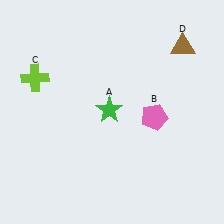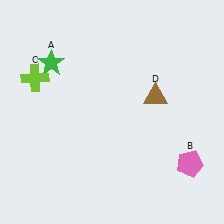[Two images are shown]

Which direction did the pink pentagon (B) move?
The pink pentagon (B) moved down.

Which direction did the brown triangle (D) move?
The brown triangle (D) moved down.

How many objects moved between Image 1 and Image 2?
3 objects moved between the two images.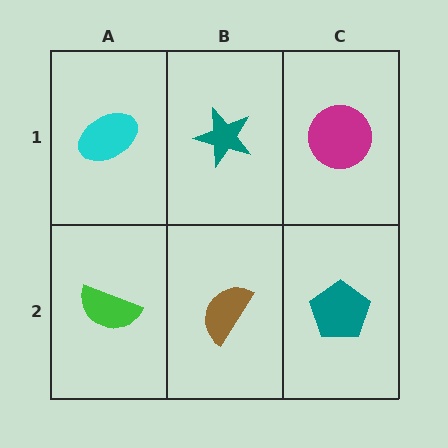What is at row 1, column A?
A cyan ellipse.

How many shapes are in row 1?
3 shapes.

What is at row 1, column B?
A teal star.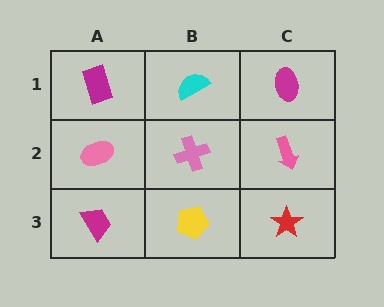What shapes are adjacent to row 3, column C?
A pink arrow (row 2, column C), a yellow pentagon (row 3, column B).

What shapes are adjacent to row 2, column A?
A magenta rectangle (row 1, column A), a magenta trapezoid (row 3, column A), a pink cross (row 2, column B).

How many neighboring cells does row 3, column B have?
3.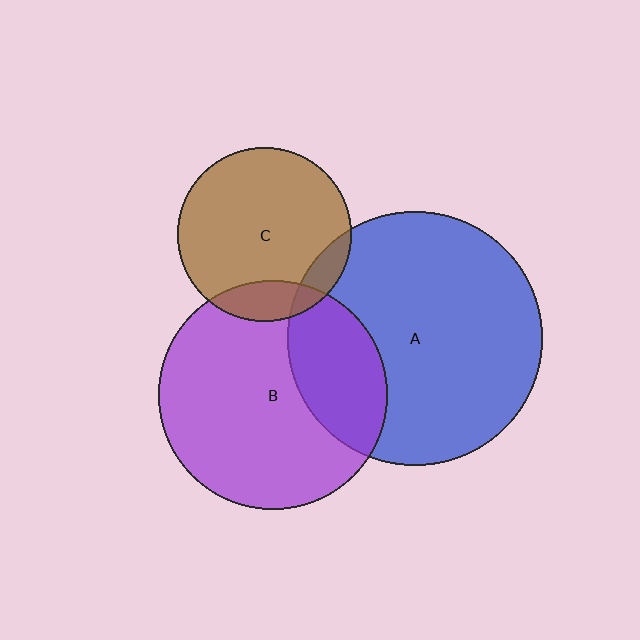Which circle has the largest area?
Circle A (blue).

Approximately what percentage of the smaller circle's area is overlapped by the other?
Approximately 30%.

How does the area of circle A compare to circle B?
Approximately 1.2 times.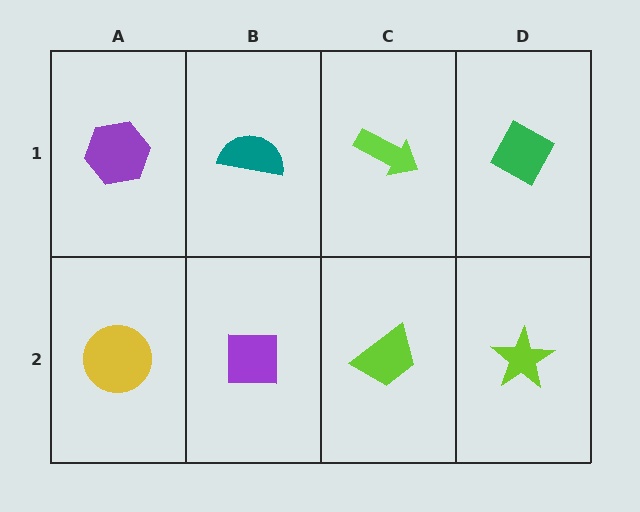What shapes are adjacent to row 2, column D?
A green diamond (row 1, column D), a lime trapezoid (row 2, column C).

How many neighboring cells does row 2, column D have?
2.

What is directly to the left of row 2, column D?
A lime trapezoid.